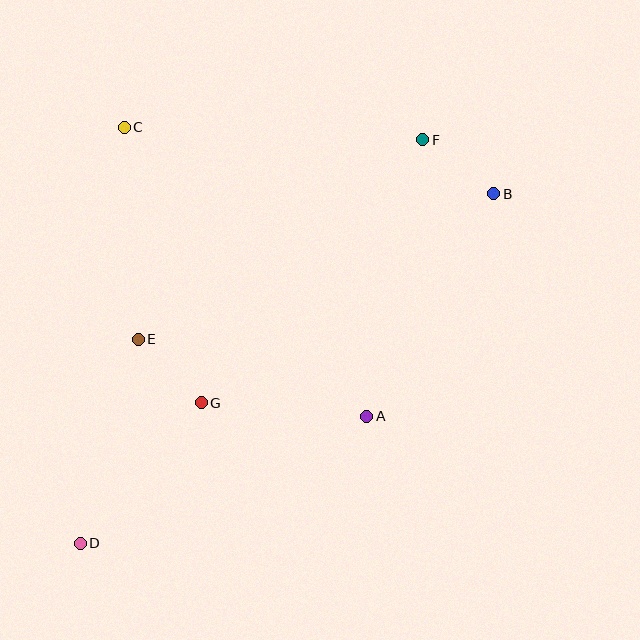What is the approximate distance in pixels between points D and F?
The distance between D and F is approximately 530 pixels.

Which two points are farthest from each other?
Points B and D are farthest from each other.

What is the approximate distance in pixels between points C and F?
The distance between C and F is approximately 299 pixels.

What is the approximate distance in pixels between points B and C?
The distance between B and C is approximately 375 pixels.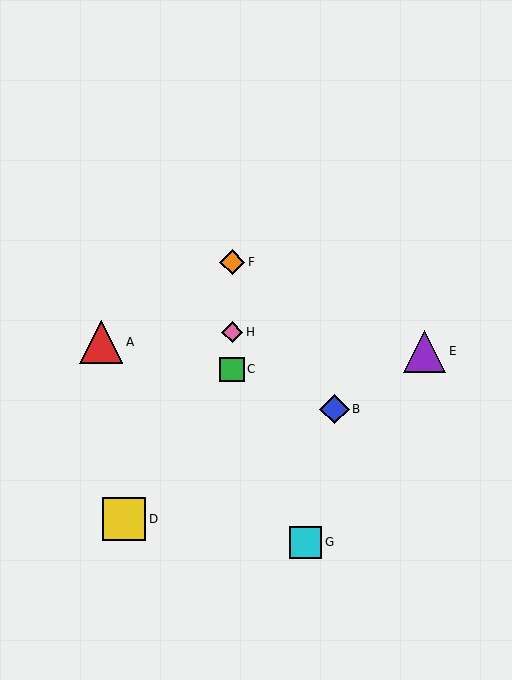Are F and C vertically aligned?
Yes, both are at x≈232.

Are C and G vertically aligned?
No, C is at x≈232 and G is at x≈306.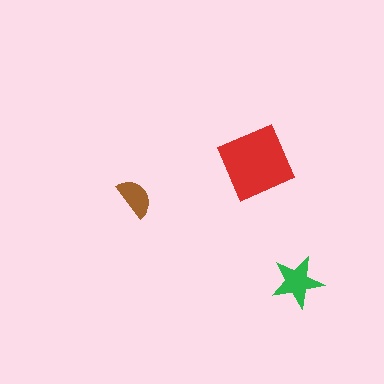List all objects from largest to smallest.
The red diamond, the green star, the brown semicircle.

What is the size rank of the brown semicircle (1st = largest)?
3rd.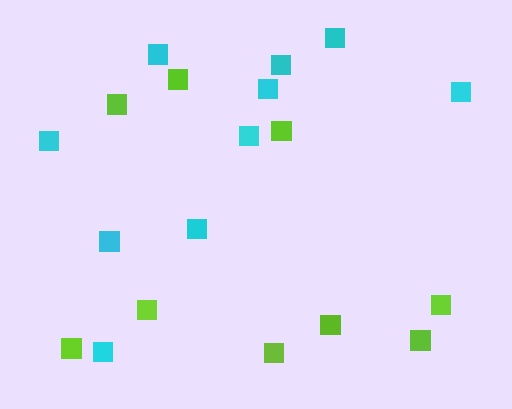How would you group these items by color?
There are 2 groups: one group of lime squares (9) and one group of cyan squares (10).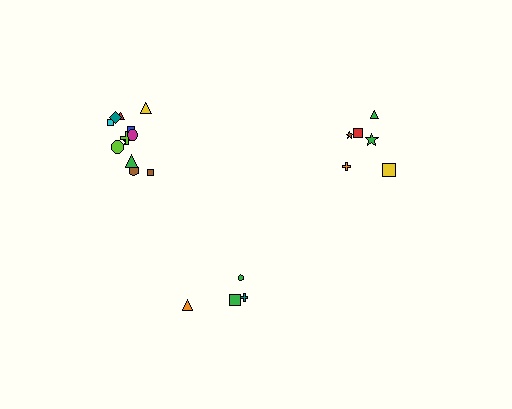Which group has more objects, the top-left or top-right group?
The top-left group.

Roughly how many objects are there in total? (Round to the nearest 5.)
Roughly 20 objects in total.